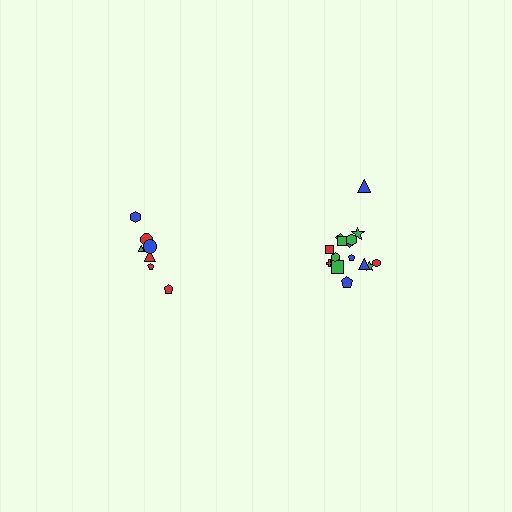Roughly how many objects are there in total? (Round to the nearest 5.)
Roughly 20 objects in total.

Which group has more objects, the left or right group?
The right group.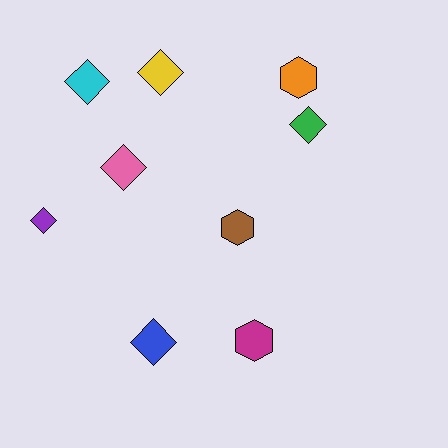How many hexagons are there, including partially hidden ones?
There are 3 hexagons.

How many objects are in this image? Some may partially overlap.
There are 9 objects.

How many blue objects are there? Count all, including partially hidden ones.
There is 1 blue object.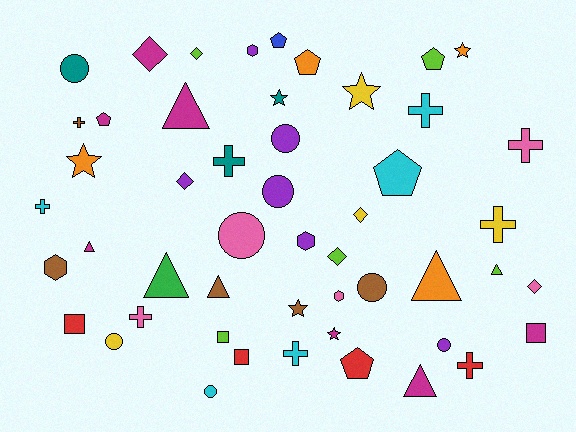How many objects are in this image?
There are 50 objects.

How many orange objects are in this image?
There are 4 orange objects.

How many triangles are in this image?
There are 7 triangles.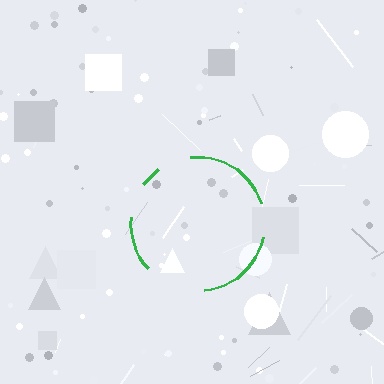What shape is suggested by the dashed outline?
The dashed outline suggests a circle.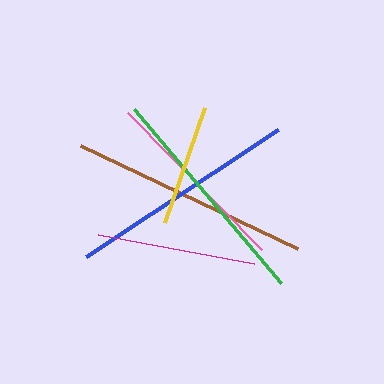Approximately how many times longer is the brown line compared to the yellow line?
The brown line is approximately 2.0 times the length of the yellow line.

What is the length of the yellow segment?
The yellow segment is approximately 122 pixels long.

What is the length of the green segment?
The green segment is approximately 228 pixels long.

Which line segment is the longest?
The brown line is the longest at approximately 241 pixels.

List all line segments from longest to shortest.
From longest to shortest: brown, blue, green, pink, magenta, yellow.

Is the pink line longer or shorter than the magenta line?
The pink line is longer than the magenta line.